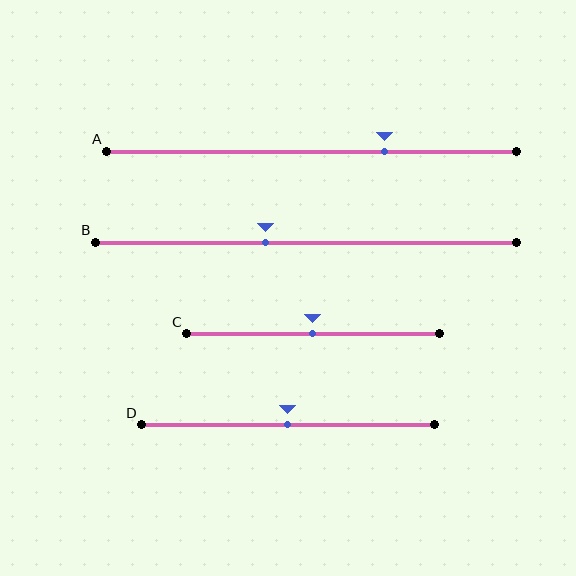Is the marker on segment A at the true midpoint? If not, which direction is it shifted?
No, the marker on segment A is shifted to the right by about 18% of the segment length.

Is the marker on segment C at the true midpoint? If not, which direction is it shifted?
Yes, the marker on segment C is at the true midpoint.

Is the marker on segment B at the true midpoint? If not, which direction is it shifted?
No, the marker on segment B is shifted to the left by about 10% of the segment length.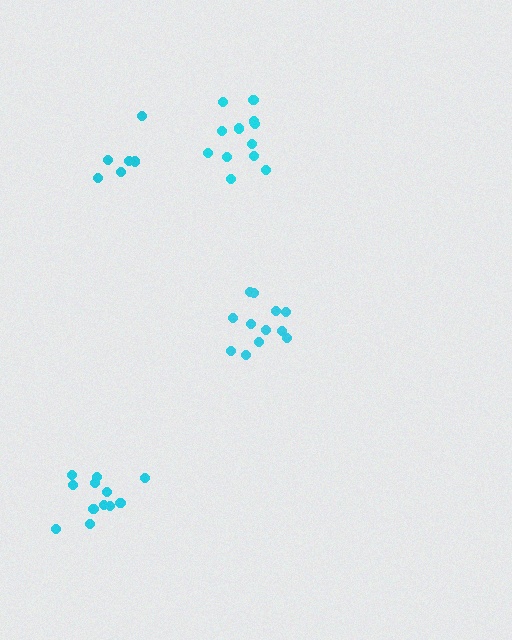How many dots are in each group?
Group 1: 12 dots, Group 2: 12 dots, Group 3: 6 dots, Group 4: 12 dots (42 total).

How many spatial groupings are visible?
There are 4 spatial groupings.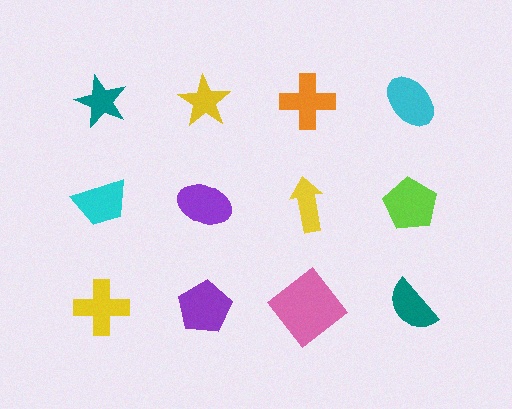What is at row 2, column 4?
A lime pentagon.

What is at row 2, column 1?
A cyan trapezoid.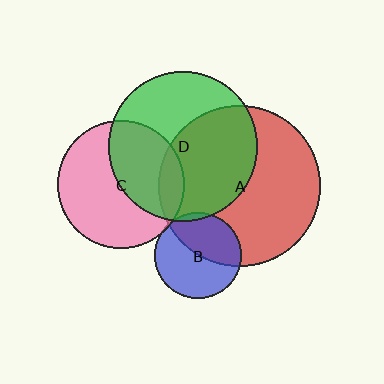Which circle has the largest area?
Circle A (red).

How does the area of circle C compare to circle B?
Approximately 2.2 times.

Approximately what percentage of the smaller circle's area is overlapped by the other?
Approximately 5%.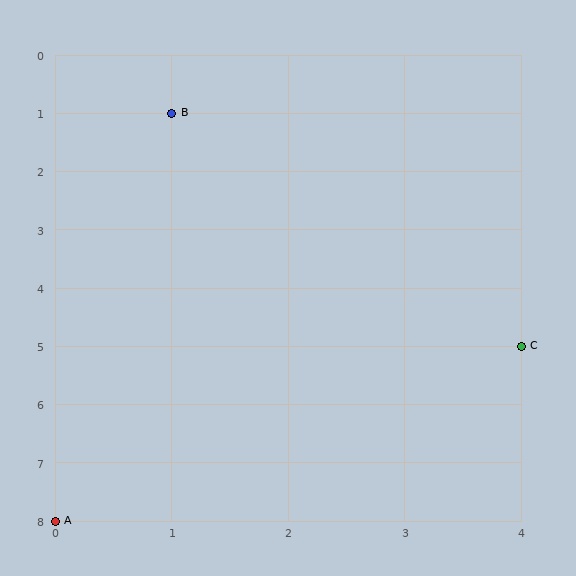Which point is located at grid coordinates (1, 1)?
Point B is at (1, 1).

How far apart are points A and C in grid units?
Points A and C are 4 columns and 3 rows apart (about 5.0 grid units diagonally).